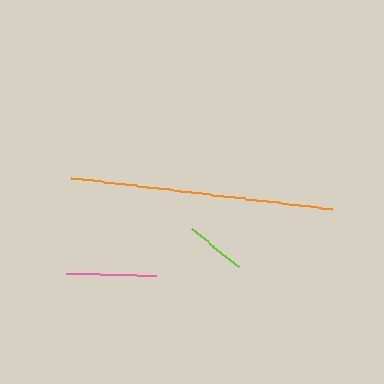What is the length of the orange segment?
The orange segment is approximately 262 pixels long.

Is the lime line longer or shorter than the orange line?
The orange line is longer than the lime line.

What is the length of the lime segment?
The lime segment is approximately 60 pixels long.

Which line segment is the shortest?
The lime line is the shortest at approximately 60 pixels.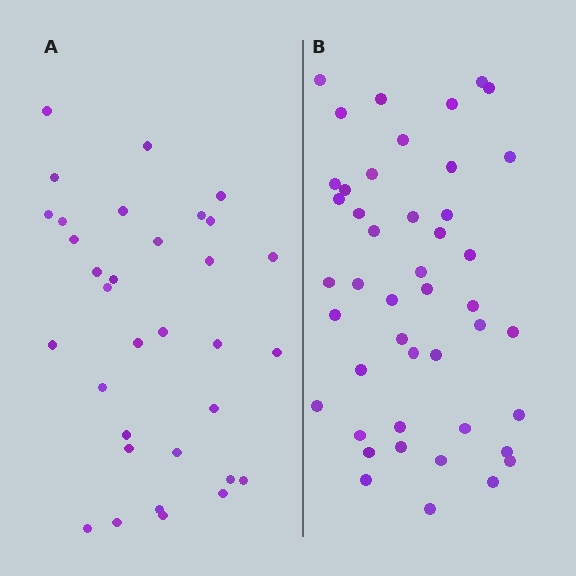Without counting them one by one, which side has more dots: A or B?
Region B (the right region) has more dots.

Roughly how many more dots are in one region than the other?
Region B has roughly 12 or so more dots than region A.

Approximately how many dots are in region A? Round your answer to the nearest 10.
About 30 dots. (The exact count is 33, which rounds to 30.)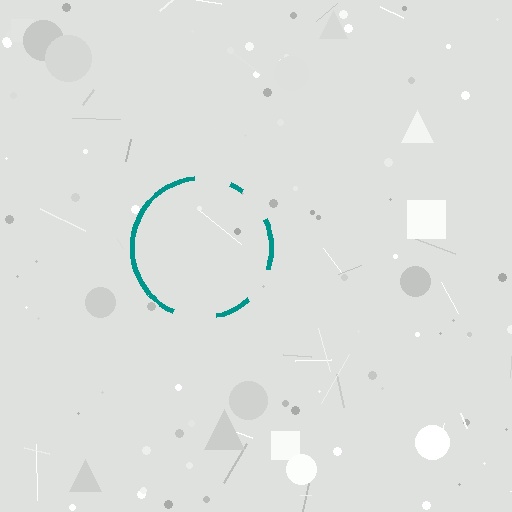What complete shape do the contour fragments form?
The contour fragments form a circle.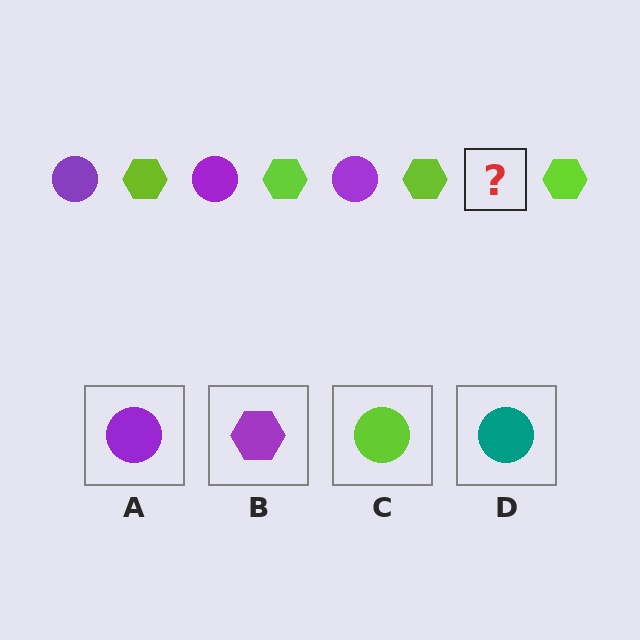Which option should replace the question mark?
Option A.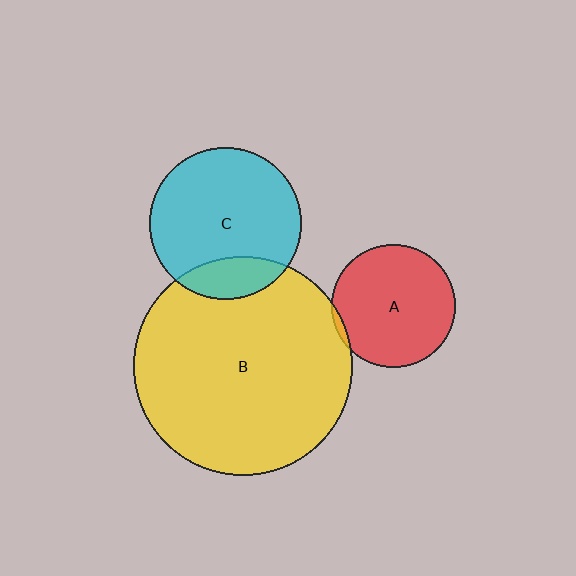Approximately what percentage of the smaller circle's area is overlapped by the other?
Approximately 20%.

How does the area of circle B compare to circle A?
Approximately 3.1 times.